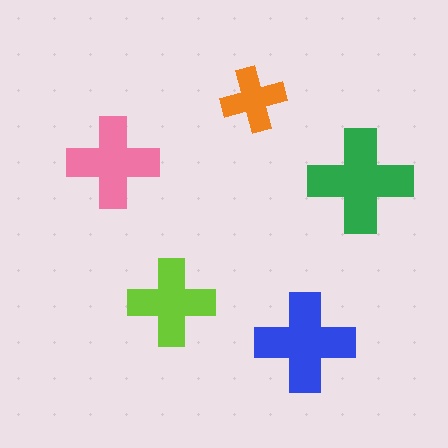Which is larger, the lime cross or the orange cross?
The lime one.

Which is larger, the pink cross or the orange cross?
The pink one.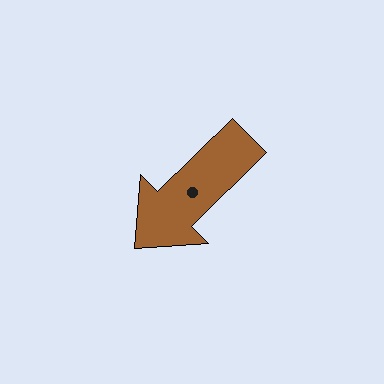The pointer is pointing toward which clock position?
Roughly 8 o'clock.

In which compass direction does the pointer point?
Southwest.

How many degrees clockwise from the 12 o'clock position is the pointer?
Approximately 226 degrees.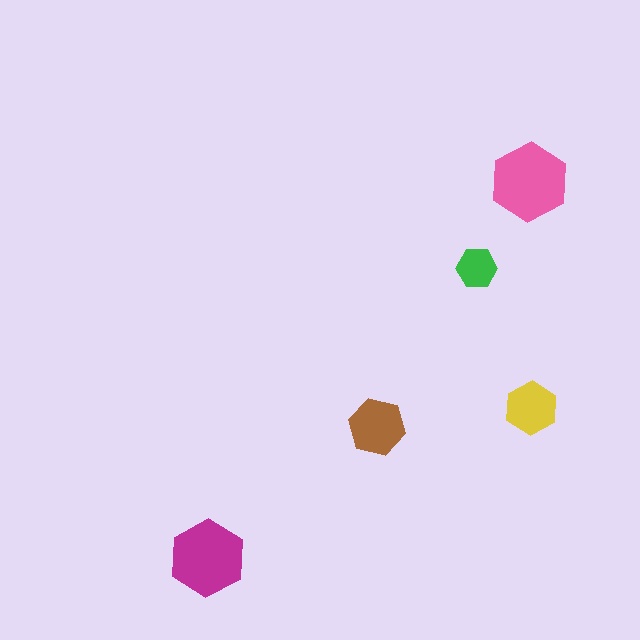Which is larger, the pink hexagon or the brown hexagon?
The pink one.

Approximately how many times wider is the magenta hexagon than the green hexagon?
About 2 times wider.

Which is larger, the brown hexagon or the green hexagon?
The brown one.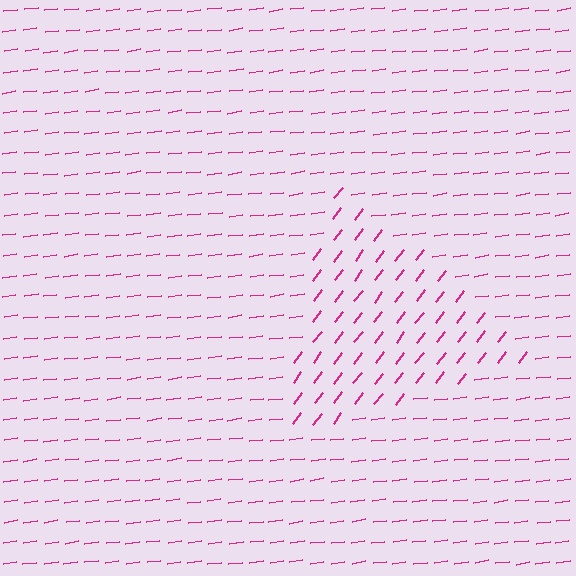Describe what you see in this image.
The image is filled with small magenta line segments. A triangle region in the image has lines oriented differently from the surrounding lines, creating a visible texture boundary.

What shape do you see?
I see a triangle.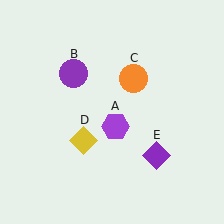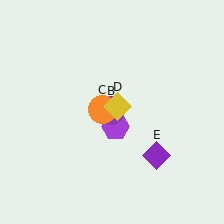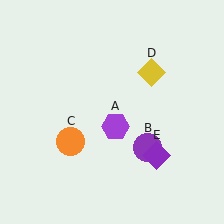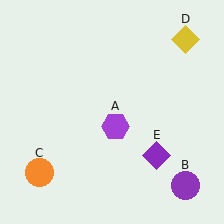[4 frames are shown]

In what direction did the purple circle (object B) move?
The purple circle (object B) moved down and to the right.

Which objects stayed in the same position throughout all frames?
Purple hexagon (object A) and purple diamond (object E) remained stationary.